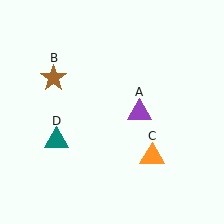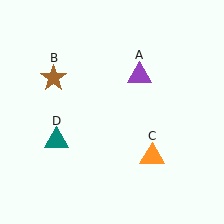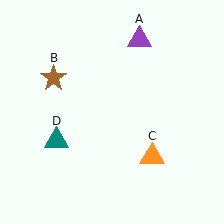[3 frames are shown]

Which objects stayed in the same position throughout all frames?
Brown star (object B) and orange triangle (object C) and teal triangle (object D) remained stationary.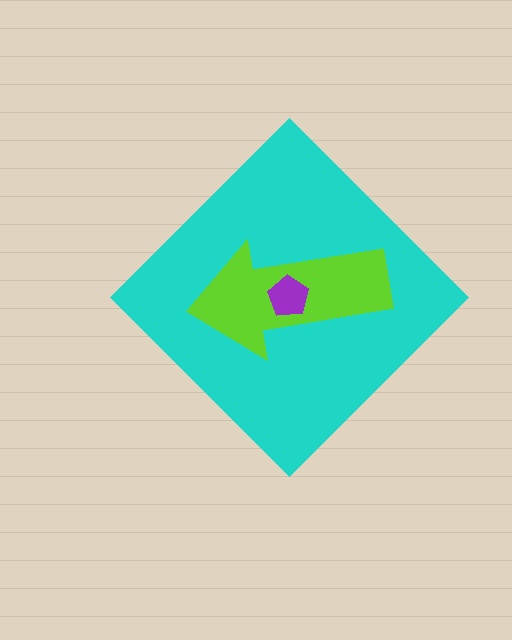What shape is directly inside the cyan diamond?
The lime arrow.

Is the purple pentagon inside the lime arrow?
Yes.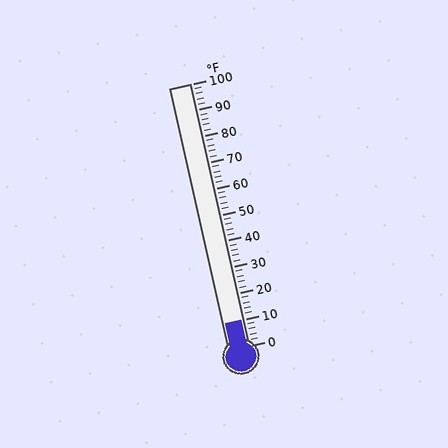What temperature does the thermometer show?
The thermometer shows approximately 10°F.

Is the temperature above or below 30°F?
The temperature is below 30°F.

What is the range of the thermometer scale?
The thermometer scale ranges from 0°F to 100°F.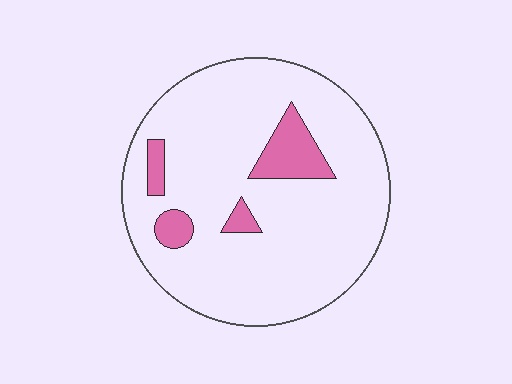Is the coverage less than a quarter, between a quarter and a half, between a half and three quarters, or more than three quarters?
Less than a quarter.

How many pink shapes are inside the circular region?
4.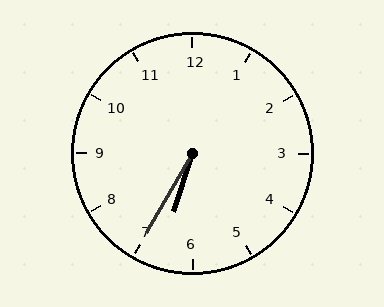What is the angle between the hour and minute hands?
Approximately 12 degrees.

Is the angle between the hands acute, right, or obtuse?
It is acute.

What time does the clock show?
6:35.